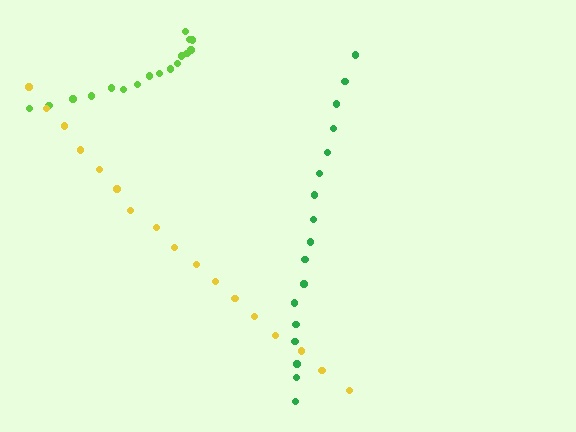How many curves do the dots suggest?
There are 3 distinct paths.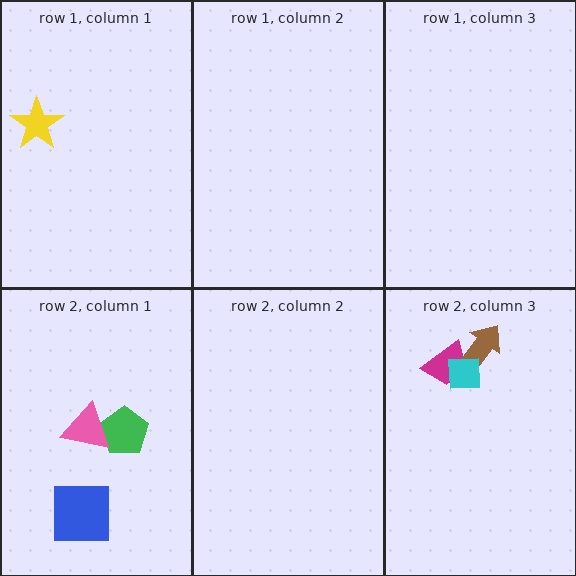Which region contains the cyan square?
The row 2, column 3 region.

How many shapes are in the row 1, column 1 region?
1.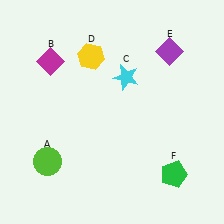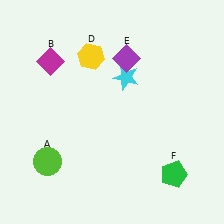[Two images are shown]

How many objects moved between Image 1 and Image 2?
1 object moved between the two images.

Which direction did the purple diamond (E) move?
The purple diamond (E) moved left.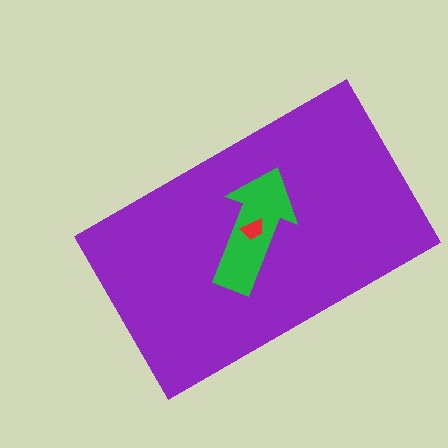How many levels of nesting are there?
3.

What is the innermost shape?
The red trapezoid.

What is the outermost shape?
The purple rectangle.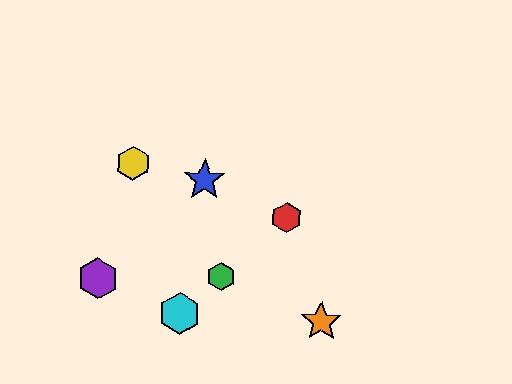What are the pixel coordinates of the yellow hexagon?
The yellow hexagon is at (133, 164).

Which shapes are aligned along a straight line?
The red hexagon, the green hexagon, the cyan hexagon are aligned along a straight line.